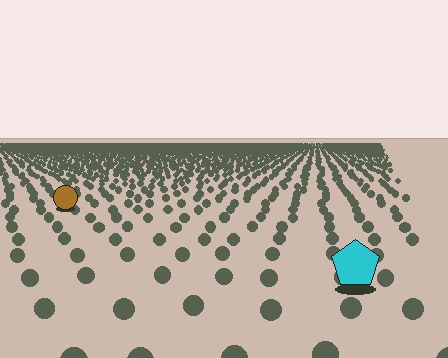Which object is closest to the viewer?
The cyan pentagon is closest. The texture marks near it are larger and more spread out.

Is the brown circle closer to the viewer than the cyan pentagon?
No. The cyan pentagon is closer — you can tell from the texture gradient: the ground texture is coarser near it.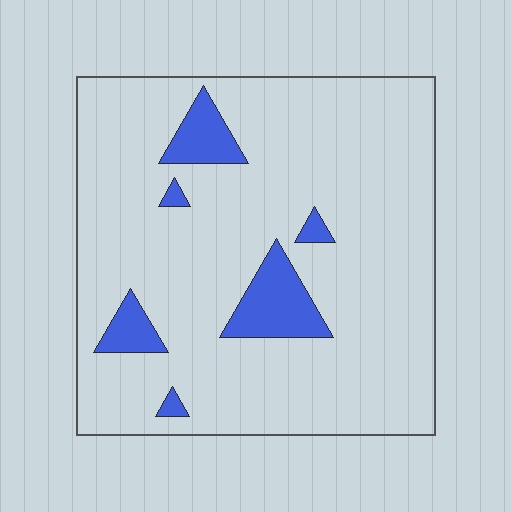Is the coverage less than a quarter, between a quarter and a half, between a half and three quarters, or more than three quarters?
Less than a quarter.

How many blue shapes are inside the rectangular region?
6.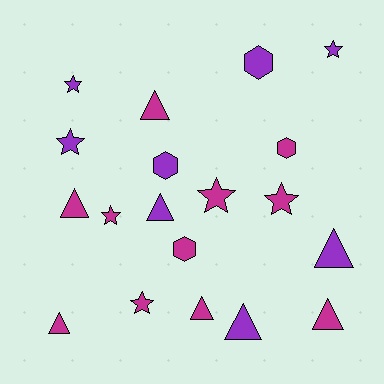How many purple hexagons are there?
There are 2 purple hexagons.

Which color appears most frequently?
Magenta, with 11 objects.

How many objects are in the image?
There are 19 objects.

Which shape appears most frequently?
Triangle, with 8 objects.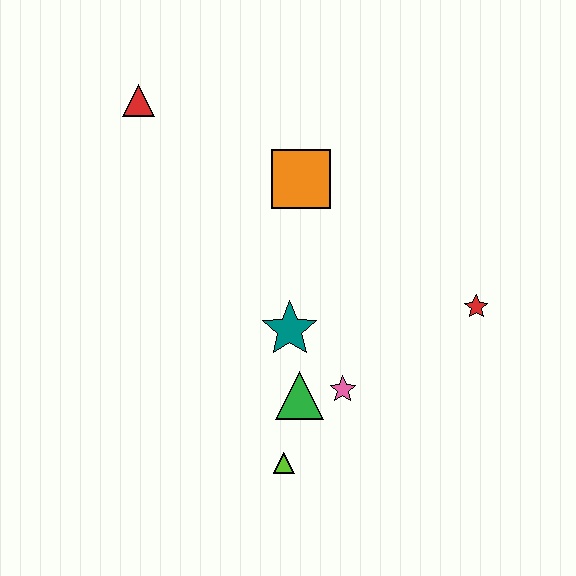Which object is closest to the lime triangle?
The green triangle is closest to the lime triangle.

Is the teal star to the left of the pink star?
Yes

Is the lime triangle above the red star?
No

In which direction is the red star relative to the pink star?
The red star is to the right of the pink star.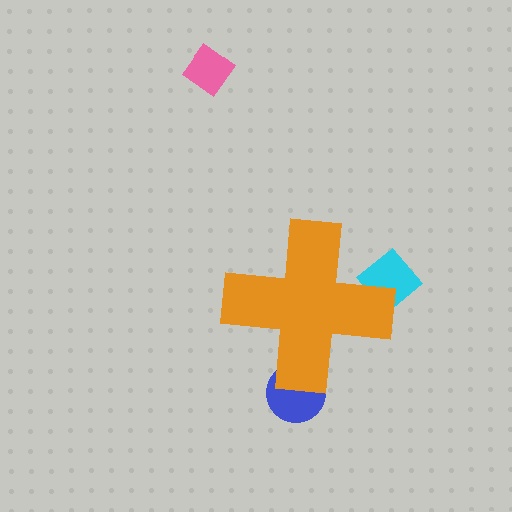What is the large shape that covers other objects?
An orange cross.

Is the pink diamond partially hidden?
No, the pink diamond is fully visible.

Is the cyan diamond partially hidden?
Yes, the cyan diamond is partially hidden behind the orange cross.